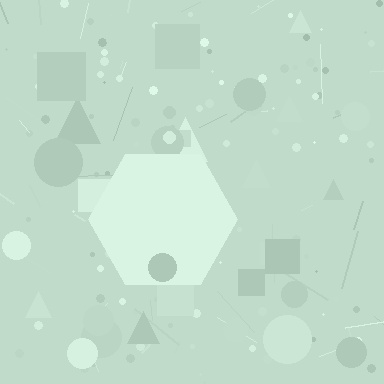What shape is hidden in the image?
A hexagon is hidden in the image.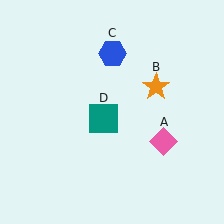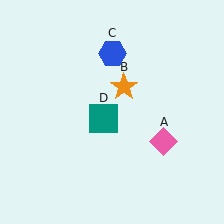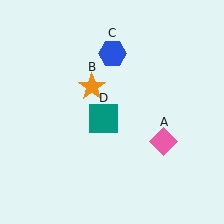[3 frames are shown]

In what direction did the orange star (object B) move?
The orange star (object B) moved left.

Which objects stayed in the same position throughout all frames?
Pink diamond (object A) and blue hexagon (object C) and teal square (object D) remained stationary.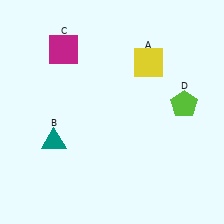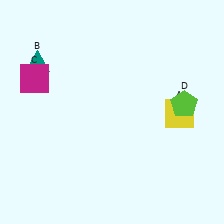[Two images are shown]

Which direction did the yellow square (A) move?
The yellow square (A) moved down.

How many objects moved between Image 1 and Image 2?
3 objects moved between the two images.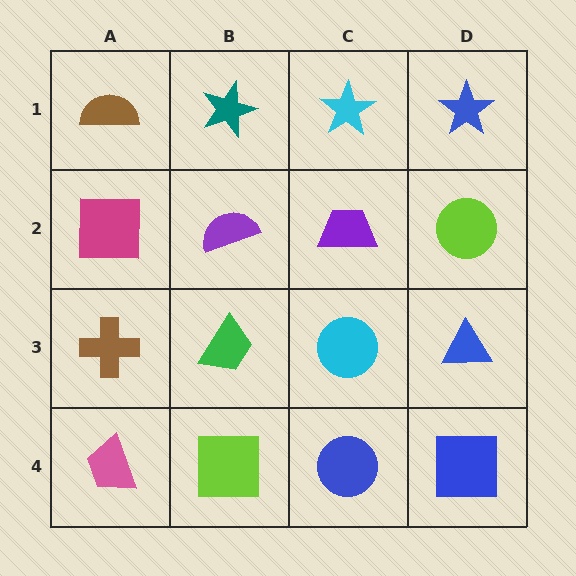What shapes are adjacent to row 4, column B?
A green trapezoid (row 3, column B), a pink trapezoid (row 4, column A), a blue circle (row 4, column C).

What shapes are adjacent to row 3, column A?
A magenta square (row 2, column A), a pink trapezoid (row 4, column A), a green trapezoid (row 3, column B).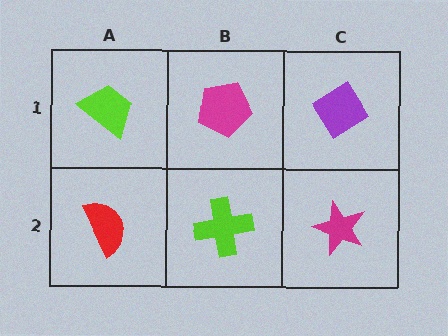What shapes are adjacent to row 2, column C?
A purple diamond (row 1, column C), a lime cross (row 2, column B).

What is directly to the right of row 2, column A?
A lime cross.